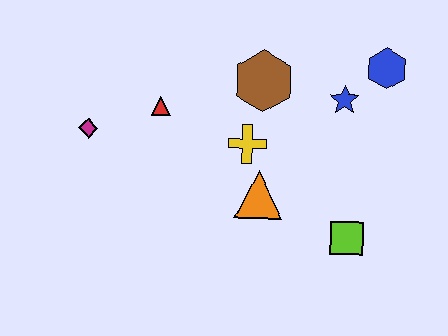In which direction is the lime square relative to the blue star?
The lime square is below the blue star.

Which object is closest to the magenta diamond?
The red triangle is closest to the magenta diamond.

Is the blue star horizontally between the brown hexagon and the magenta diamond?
No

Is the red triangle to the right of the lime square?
No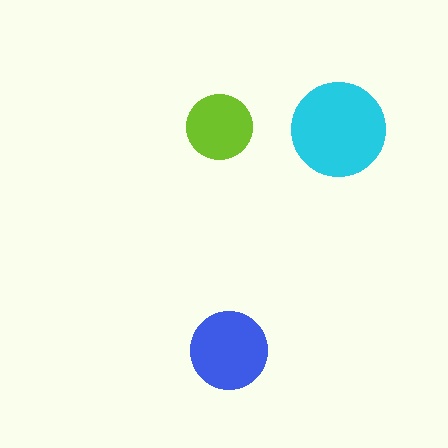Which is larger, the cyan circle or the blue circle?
The cyan one.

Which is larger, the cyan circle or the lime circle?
The cyan one.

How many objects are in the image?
There are 3 objects in the image.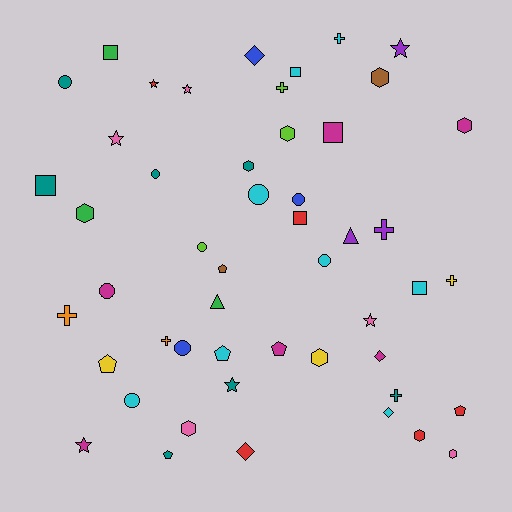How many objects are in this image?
There are 50 objects.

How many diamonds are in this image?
There are 4 diamonds.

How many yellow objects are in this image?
There are 3 yellow objects.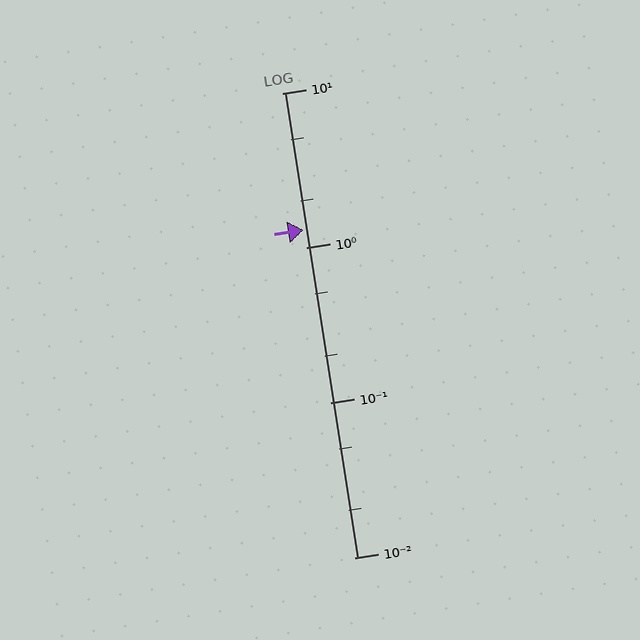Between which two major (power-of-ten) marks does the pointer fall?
The pointer is between 1 and 10.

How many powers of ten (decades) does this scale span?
The scale spans 3 decades, from 0.01 to 10.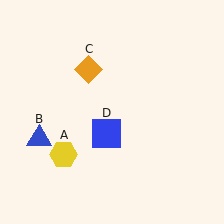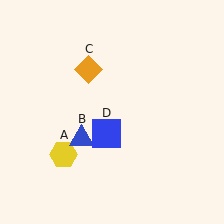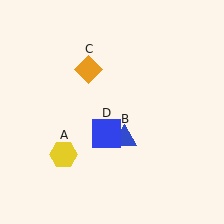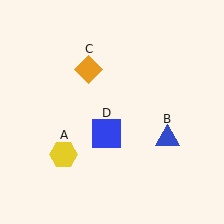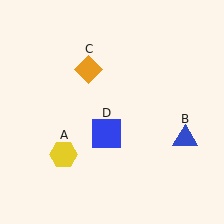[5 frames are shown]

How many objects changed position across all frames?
1 object changed position: blue triangle (object B).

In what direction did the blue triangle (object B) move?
The blue triangle (object B) moved right.